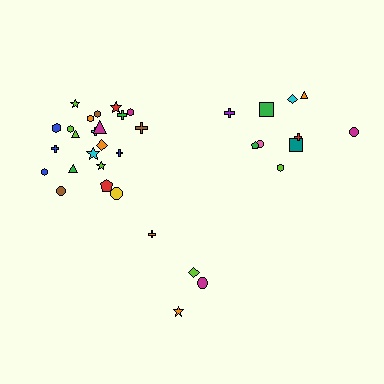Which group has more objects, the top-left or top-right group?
The top-left group.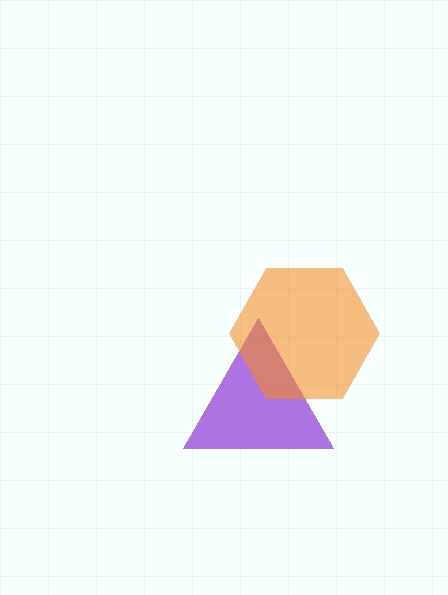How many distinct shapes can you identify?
There are 2 distinct shapes: a purple triangle, an orange hexagon.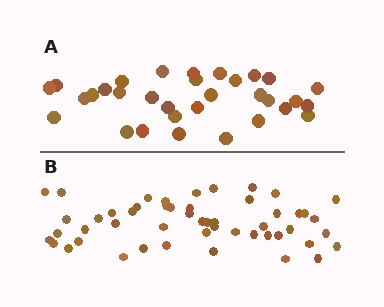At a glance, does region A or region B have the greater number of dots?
Region B (the bottom region) has more dots.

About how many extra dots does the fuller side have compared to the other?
Region B has approximately 20 more dots than region A.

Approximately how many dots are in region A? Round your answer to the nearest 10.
About 30 dots. (The exact count is 32, which rounds to 30.)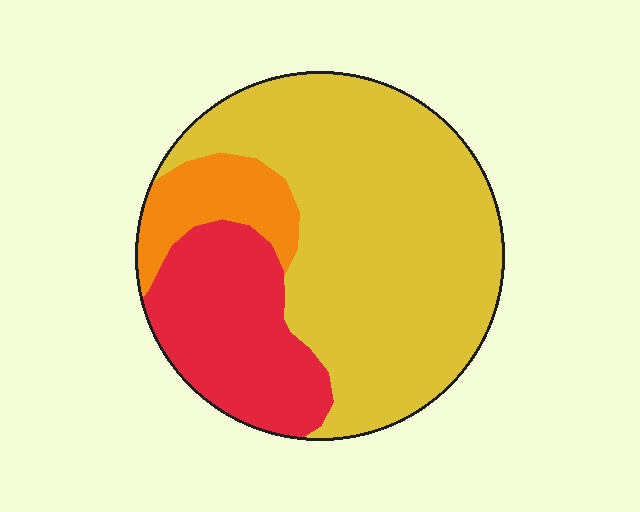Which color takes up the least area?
Orange, at roughly 10%.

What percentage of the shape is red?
Red takes up between a sixth and a third of the shape.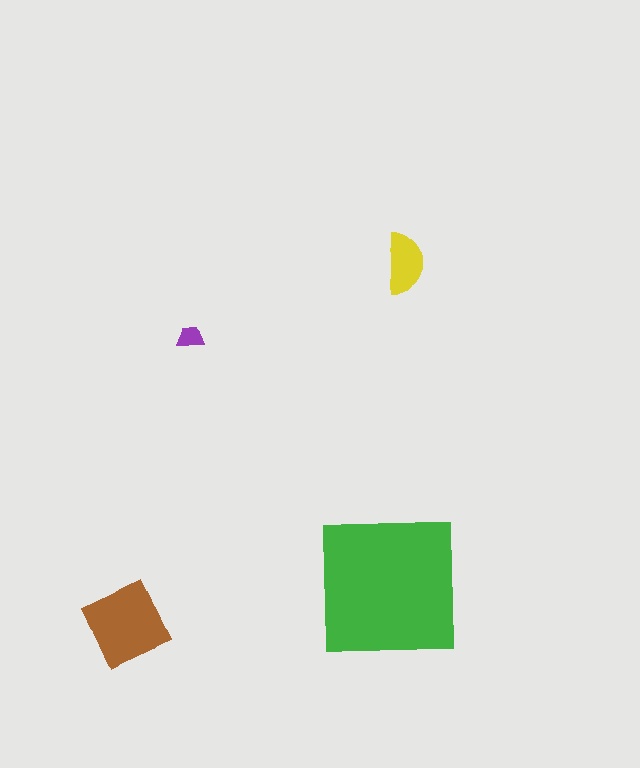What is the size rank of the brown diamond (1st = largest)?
2nd.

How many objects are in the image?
There are 4 objects in the image.